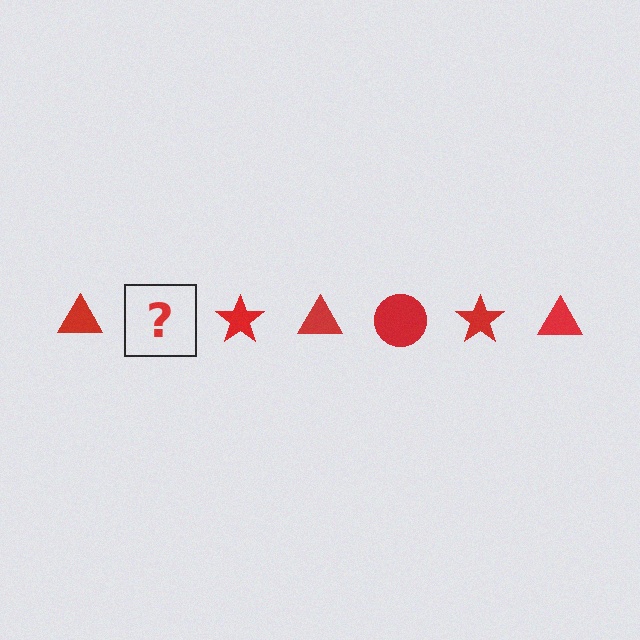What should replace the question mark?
The question mark should be replaced with a red circle.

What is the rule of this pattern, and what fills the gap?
The rule is that the pattern cycles through triangle, circle, star shapes in red. The gap should be filled with a red circle.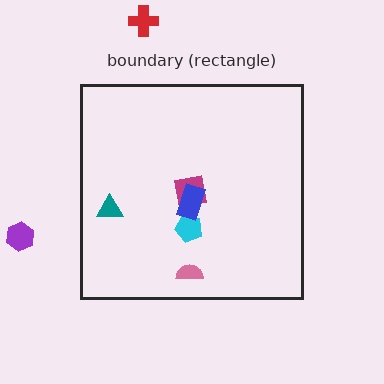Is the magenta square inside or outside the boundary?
Inside.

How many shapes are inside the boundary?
5 inside, 2 outside.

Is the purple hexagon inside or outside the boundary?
Outside.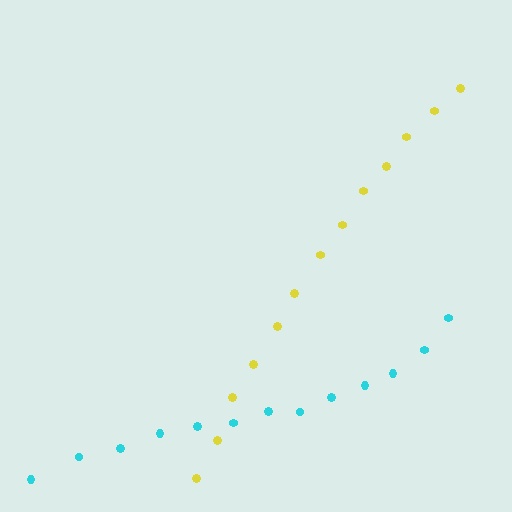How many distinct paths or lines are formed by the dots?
There are 2 distinct paths.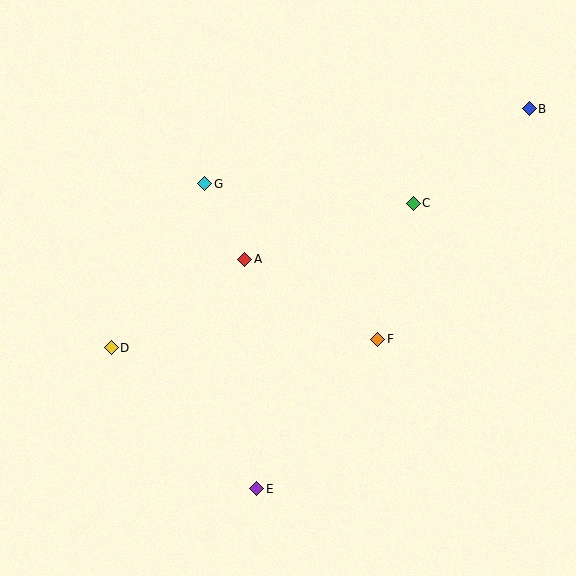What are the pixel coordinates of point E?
Point E is at (257, 489).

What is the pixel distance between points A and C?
The distance between A and C is 178 pixels.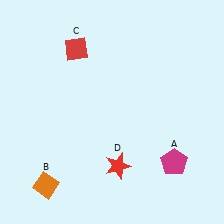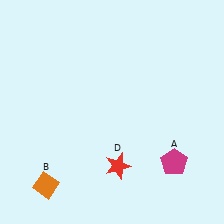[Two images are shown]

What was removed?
The red diamond (C) was removed in Image 2.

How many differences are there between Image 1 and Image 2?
There is 1 difference between the two images.